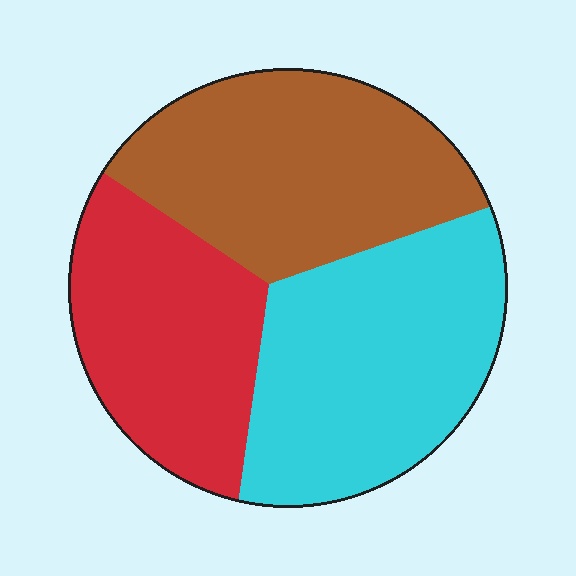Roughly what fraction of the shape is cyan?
Cyan covers around 35% of the shape.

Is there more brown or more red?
Brown.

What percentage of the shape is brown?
Brown covers 35% of the shape.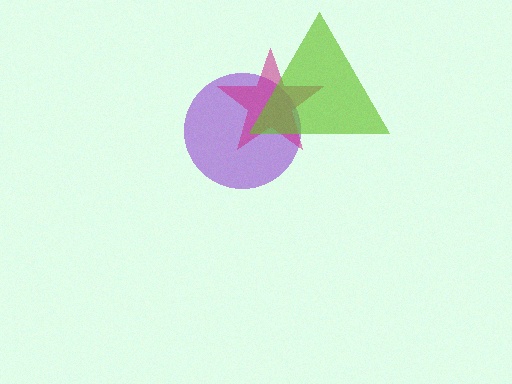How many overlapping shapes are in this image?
There are 3 overlapping shapes in the image.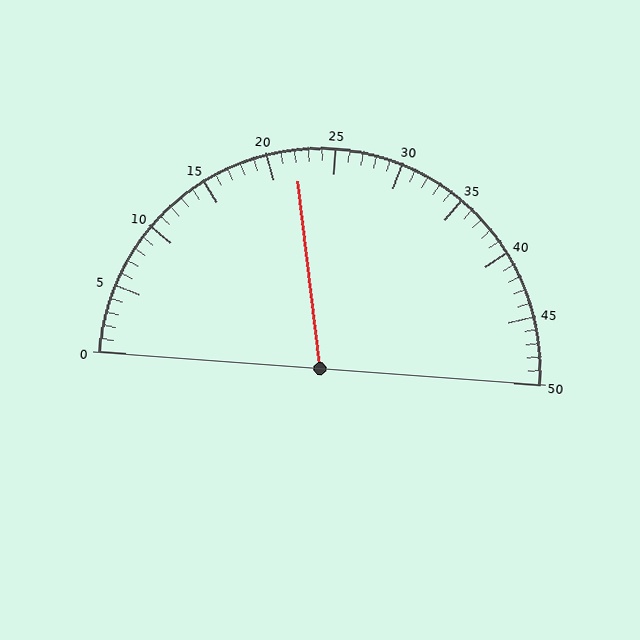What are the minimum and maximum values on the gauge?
The gauge ranges from 0 to 50.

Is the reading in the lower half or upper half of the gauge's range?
The reading is in the lower half of the range (0 to 50).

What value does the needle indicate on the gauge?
The needle indicates approximately 22.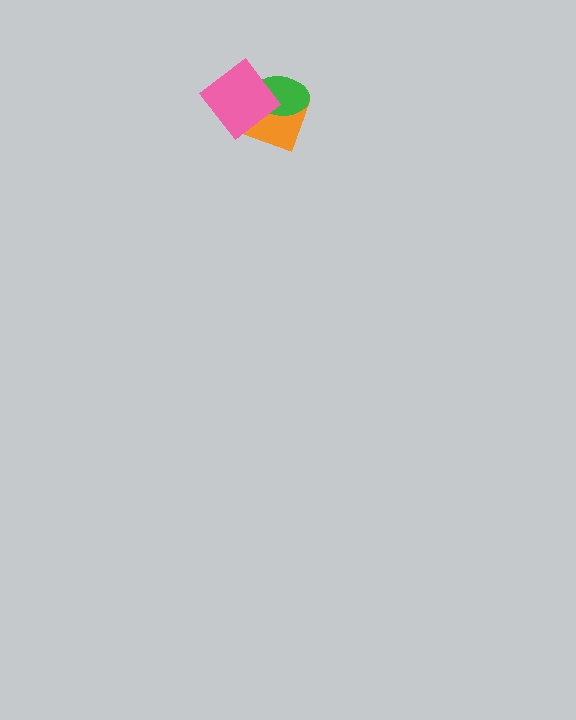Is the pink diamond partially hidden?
No, no other shape covers it.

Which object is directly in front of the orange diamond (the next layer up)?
The green ellipse is directly in front of the orange diamond.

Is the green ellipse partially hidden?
Yes, it is partially covered by another shape.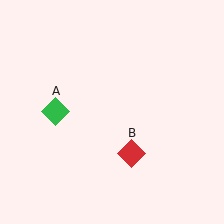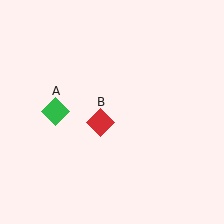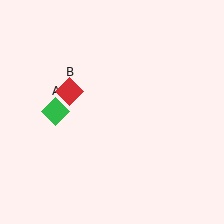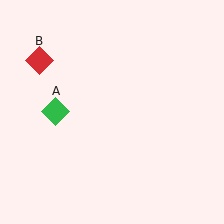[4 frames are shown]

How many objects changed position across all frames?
1 object changed position: red diamond (object B).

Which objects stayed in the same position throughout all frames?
Green diamond (object A) remained stationary.